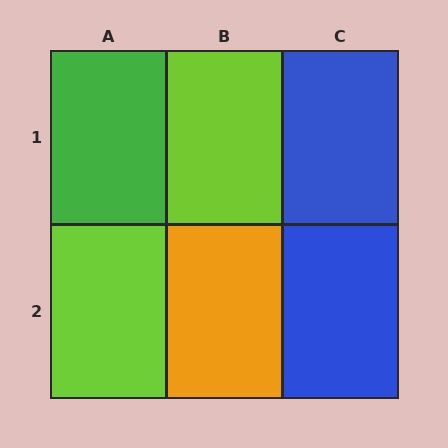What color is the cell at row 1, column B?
Lime.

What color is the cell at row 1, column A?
Green.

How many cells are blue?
2 cells are blue.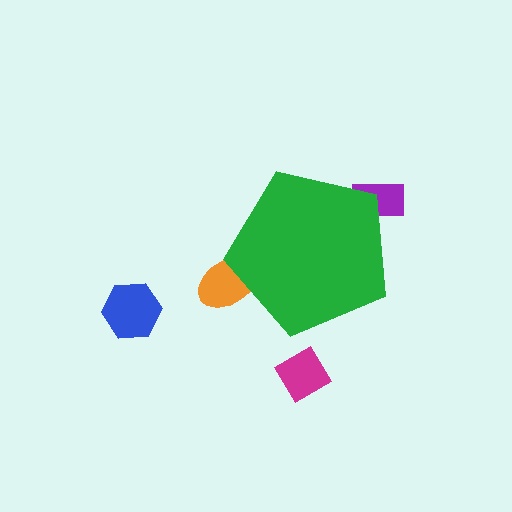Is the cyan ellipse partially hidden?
Yes, the cyan ellipse is partially hidden behind the green pentagon.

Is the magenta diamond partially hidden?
No, the magenta diamond is fully visible.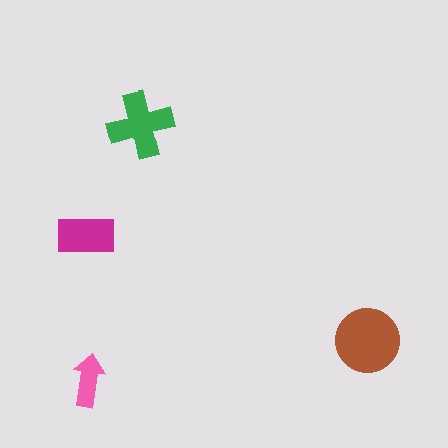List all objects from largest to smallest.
The brown circle, the green cross, the magenta rectangle, the pink arrow.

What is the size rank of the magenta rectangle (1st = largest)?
3rd.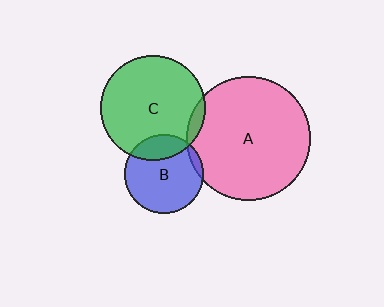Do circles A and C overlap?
Yes.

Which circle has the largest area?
Circle A (pink).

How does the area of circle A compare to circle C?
Approximately 1.4 times.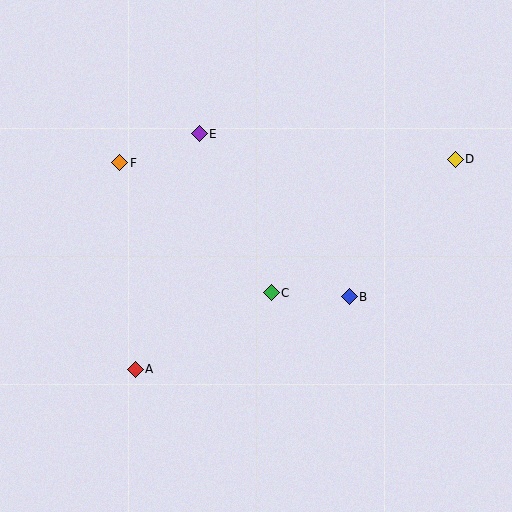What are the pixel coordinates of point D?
Point D is at (455, 159).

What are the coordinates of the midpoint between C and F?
The midpoint between C and F is at (195, 228).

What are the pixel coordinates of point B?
Point B is at (349, 297).